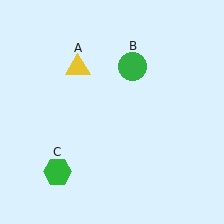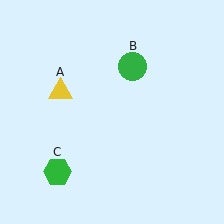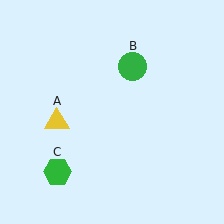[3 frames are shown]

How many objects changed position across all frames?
1 object changed position: yellow triangle (object A).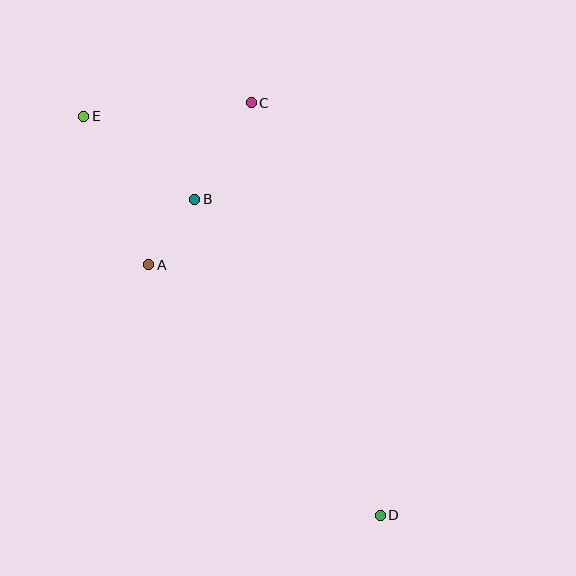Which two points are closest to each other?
Points A and B are closest to each other.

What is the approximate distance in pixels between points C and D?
The distance between C and D is approximately 432 pixels.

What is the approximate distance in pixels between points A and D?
The distance between A and D is approximately 341 pixels.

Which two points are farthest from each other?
Points D and E are farthest from each other.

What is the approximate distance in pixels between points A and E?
The distance between A and E is approximately 163 pixels.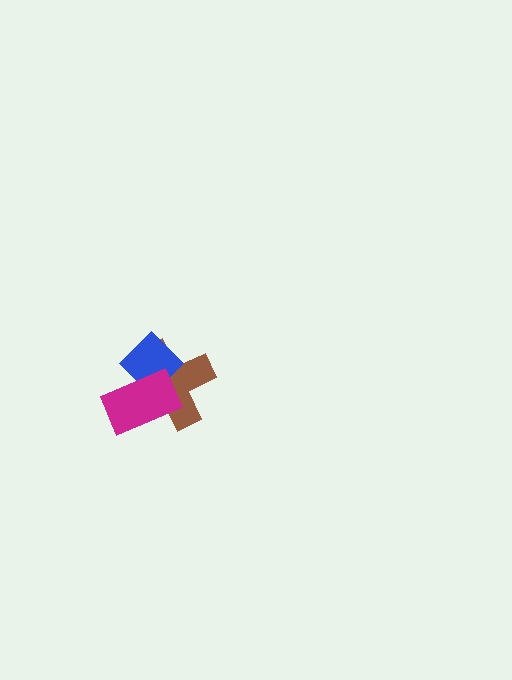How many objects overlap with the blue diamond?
2 objects overlap with the blue diamond.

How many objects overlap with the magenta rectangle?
2 objects overlap with the magenta rectangle.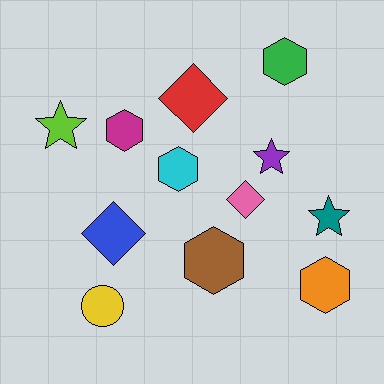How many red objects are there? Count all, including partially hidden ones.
There is 1 red object.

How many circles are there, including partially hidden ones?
There is 1 circle.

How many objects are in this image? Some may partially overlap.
There are 12 objects.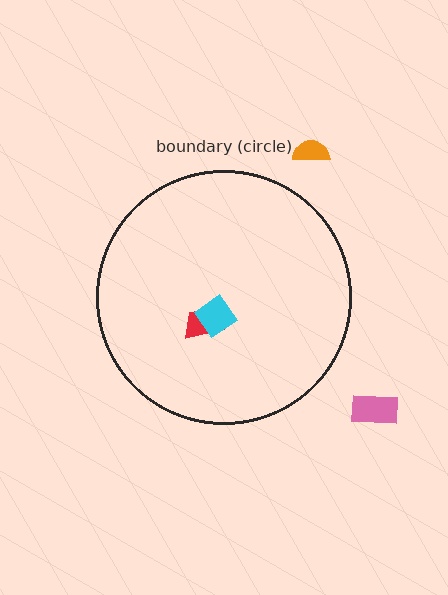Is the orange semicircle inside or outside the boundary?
Outside.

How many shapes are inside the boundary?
2 inside, 2 outside.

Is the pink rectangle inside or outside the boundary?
Outside.